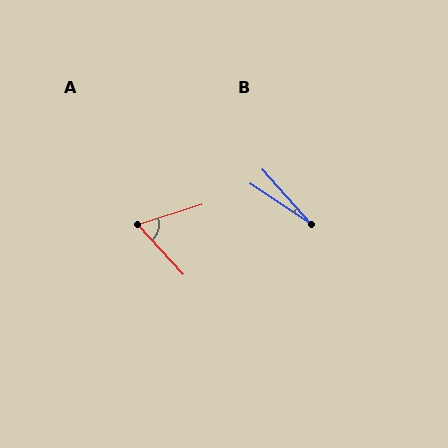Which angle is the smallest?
B, at approximately 15 degrees.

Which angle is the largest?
A, at approximately 65 degrees.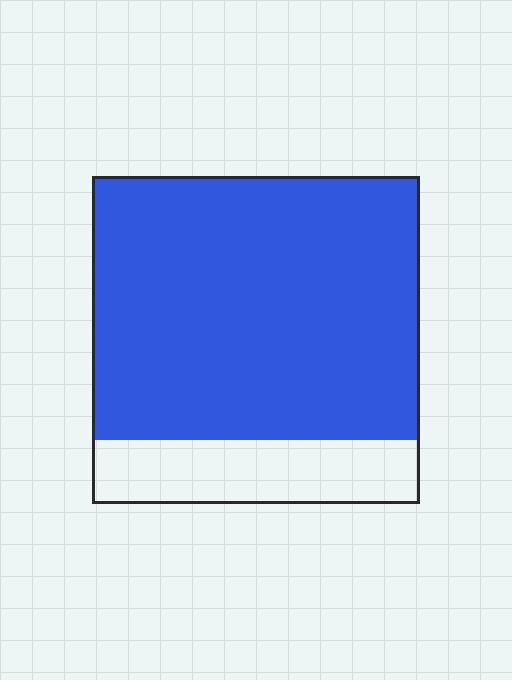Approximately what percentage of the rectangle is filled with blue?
Approximately 80%.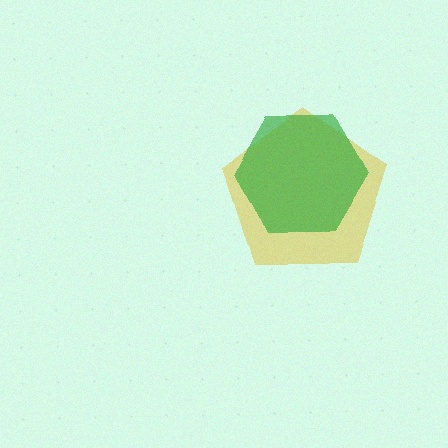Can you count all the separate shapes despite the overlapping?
Yes, there are 2 separate shapes.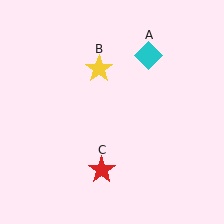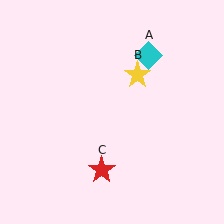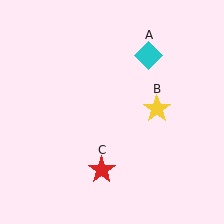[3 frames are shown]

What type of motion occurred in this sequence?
The yellow star (object B) rotated clockwise around the center of the scene.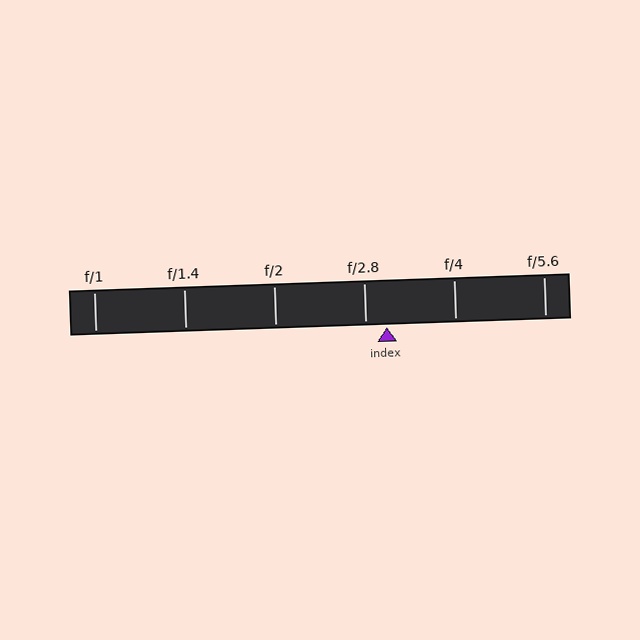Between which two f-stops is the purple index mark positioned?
The index mark is between f/2.8 and f/4.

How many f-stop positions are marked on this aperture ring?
There are 6 f-stop positions marked.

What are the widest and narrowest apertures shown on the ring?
The widest aperture shown is f/1 and the narrowest is f/5.6.